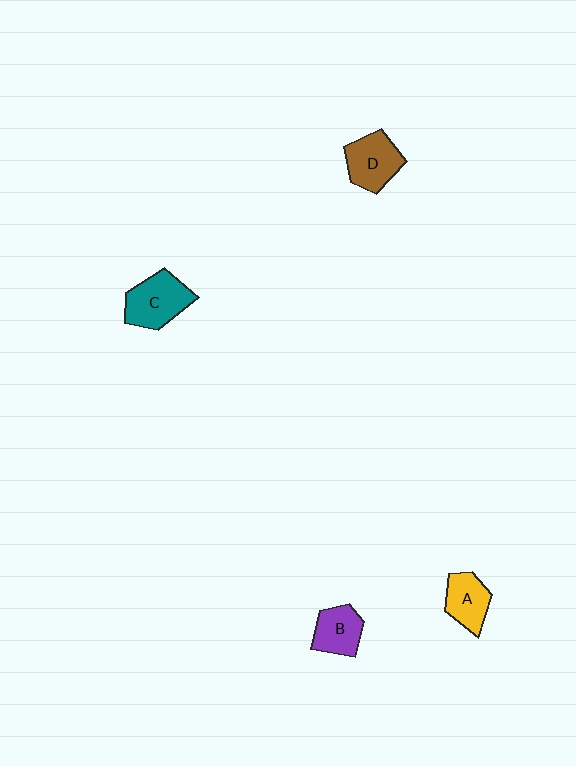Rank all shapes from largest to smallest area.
From largest to smallest: C (teal), D (brown), A (yellow), B (purple).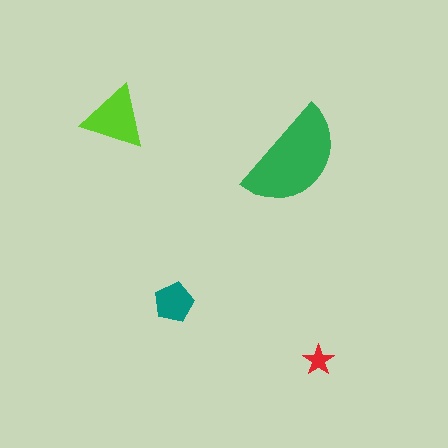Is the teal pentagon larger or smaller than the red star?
Larger.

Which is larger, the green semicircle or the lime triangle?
The green semicircle.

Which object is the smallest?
The red star.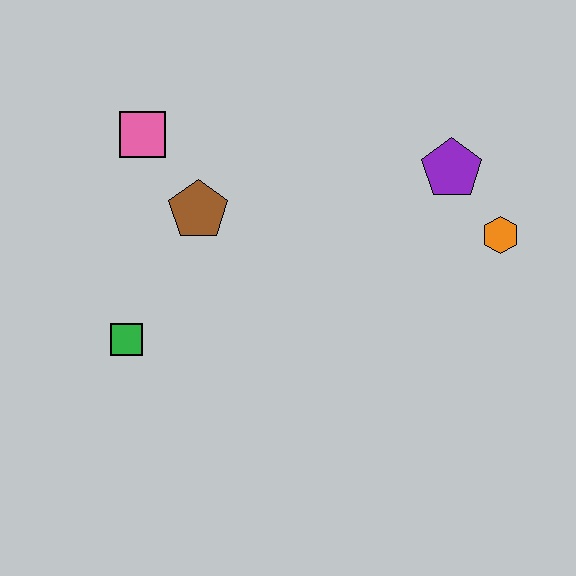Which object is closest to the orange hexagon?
The purple pentagon is closest to the orange hexagon.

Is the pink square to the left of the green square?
No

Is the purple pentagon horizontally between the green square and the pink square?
No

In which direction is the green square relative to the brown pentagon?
The green square is below the brown pentagon.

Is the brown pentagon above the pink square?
No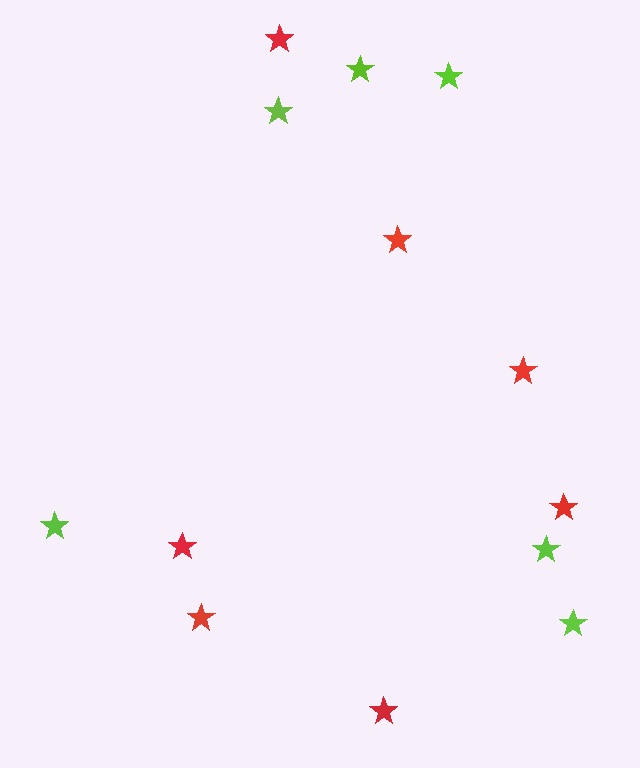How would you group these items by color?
There are 2 groups: one group of red stars (7) and one group of lime stars (6).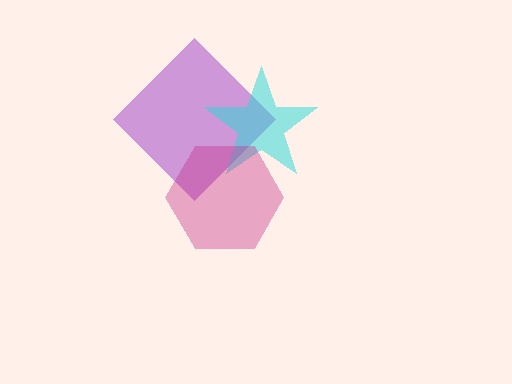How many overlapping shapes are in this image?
There are 3 overlapping shapes in the image.